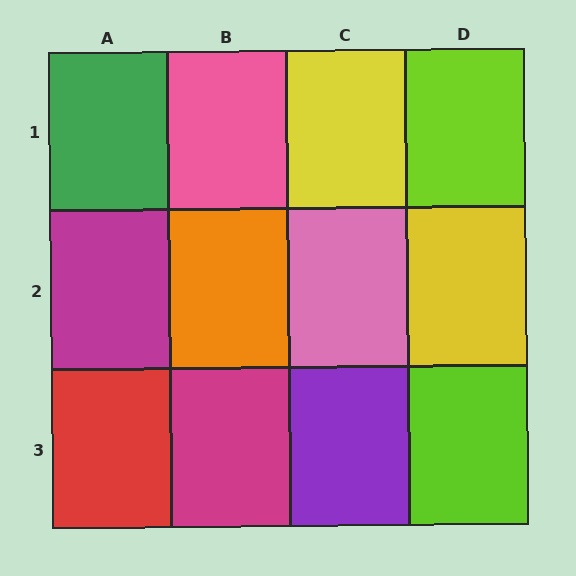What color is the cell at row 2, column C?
Pink.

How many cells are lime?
2 cells are lime.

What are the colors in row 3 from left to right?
Red, magenta, purple, lime.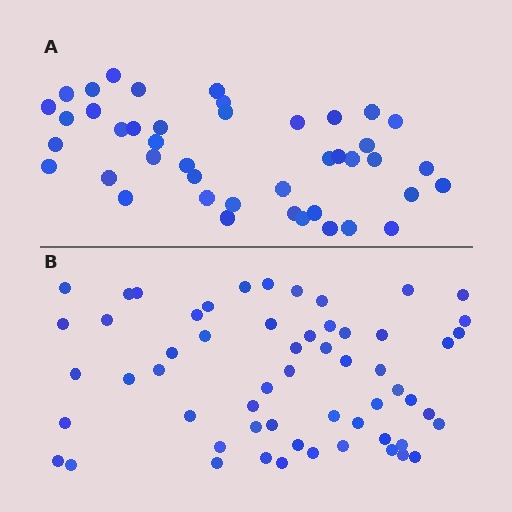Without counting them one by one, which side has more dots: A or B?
Region B (the bottom region) has more dots.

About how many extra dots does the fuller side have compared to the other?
Region B has approximately 15 more dots than region A.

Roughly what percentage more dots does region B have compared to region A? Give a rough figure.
About 35% more.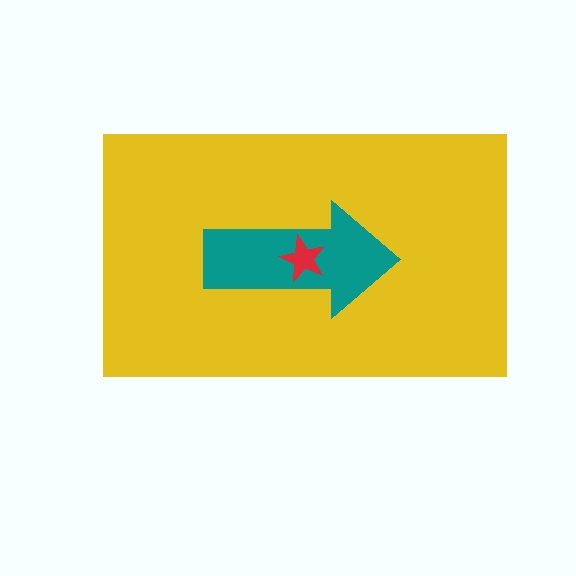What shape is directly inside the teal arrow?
The red star.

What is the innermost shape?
The red star.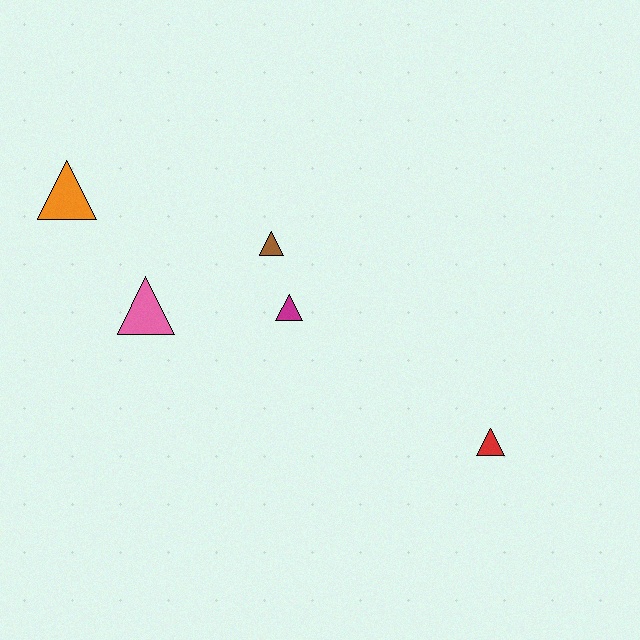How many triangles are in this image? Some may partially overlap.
There are 5 triangles.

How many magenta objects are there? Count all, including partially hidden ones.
There is 1 magenta object.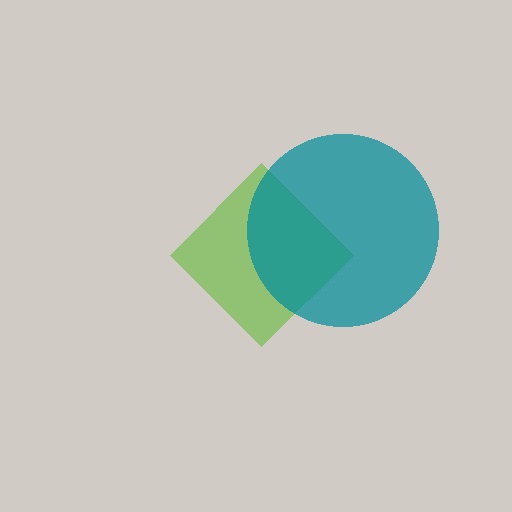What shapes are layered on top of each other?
The layered shapes are: a lime diamond, a teal circle.